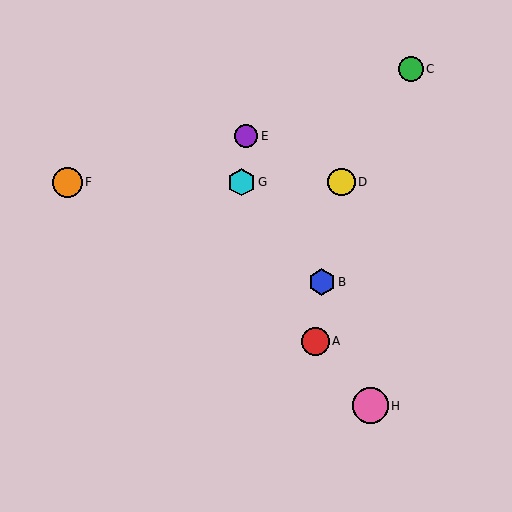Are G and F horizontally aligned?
Yes, both are at y≈182.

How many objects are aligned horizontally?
3 objects (D, F, G) are aligned horizontally.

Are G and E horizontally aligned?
No, G is at y≈182 and E is at y≈136.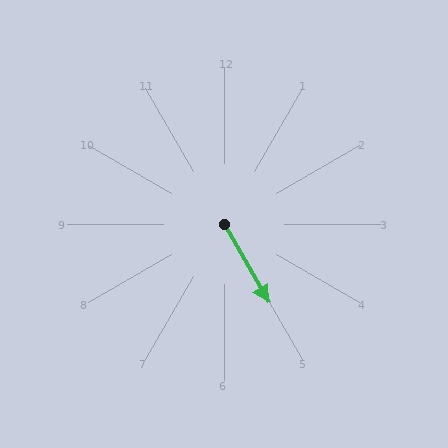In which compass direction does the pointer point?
Southeast.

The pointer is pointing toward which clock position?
Roughly 5 o'clock.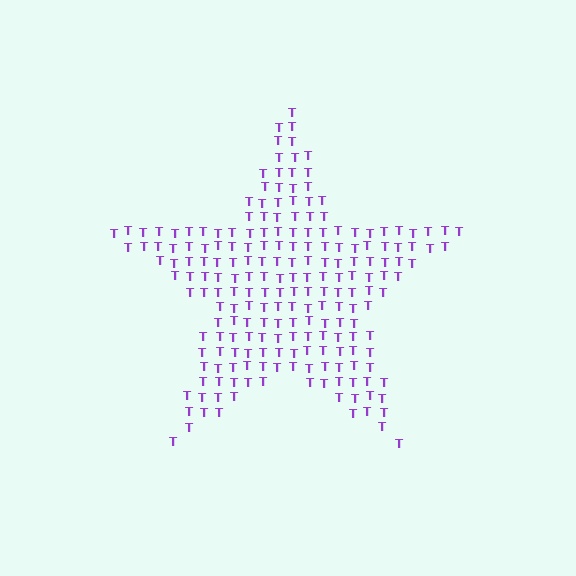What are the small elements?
The small elements are letter T's.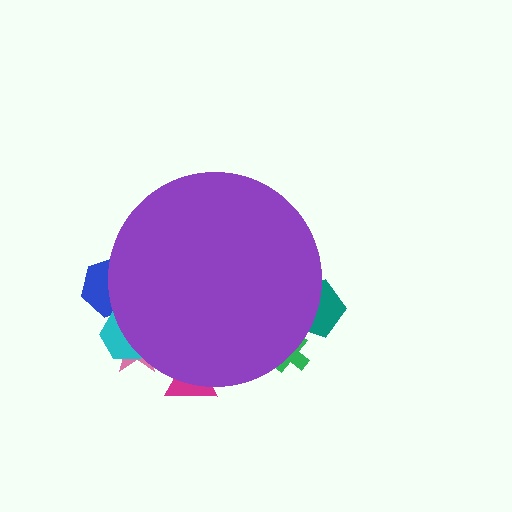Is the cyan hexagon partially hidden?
Yes, the cyan hexagon is partially hidden behind the purple circle.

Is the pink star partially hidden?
Yes, the pink star is partially hidden behind the purple circle.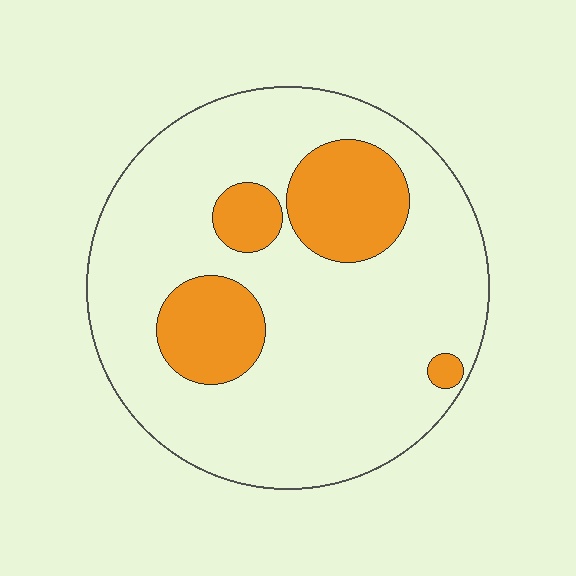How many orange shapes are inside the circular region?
4.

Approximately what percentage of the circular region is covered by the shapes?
Approximately 20%.